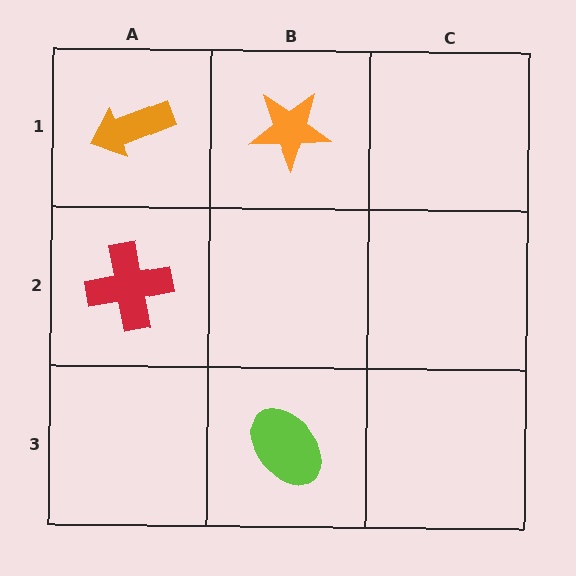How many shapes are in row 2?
1 shape.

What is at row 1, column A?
An orange arrow.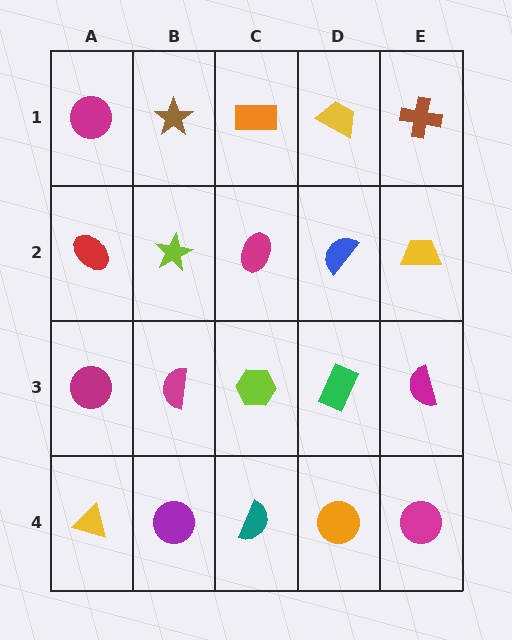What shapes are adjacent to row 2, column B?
A brown star (row 1, column B), a magenta semicircle (row 3, column B), a red ellipse (row 2, column A), a magenta ellipse (row 2, column C).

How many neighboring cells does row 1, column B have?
3.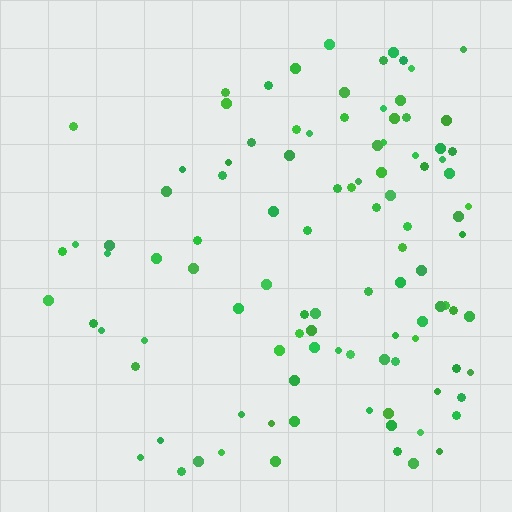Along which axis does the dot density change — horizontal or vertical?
Horizontal.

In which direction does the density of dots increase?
From left to right, with the right side densest.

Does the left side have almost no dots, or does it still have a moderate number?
Still a moderate number, just noticeably fewer than the right.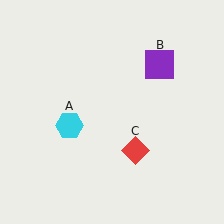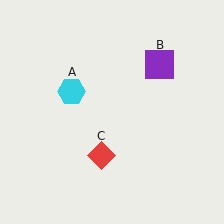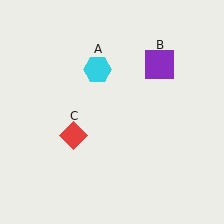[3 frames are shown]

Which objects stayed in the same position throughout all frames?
Purple square (object B) remained stationary.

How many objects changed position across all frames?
2 objects changed position: cyan hexagon (object A), red diamond (object C).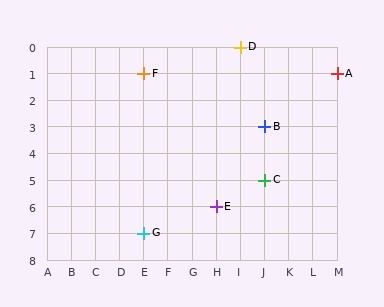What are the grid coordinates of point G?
Point G is at grid coordinates (E, 7).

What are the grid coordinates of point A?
Point A is at grid coordinates (M, 1).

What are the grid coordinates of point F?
Point F is at grid coordinates (E, 1).